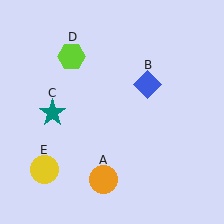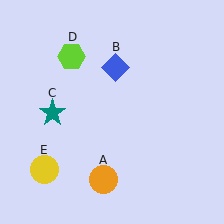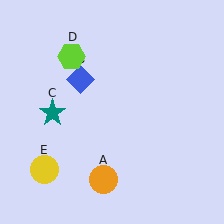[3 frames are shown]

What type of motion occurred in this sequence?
The blue diamond (object B) rotated counterclockwise around the center of the scene.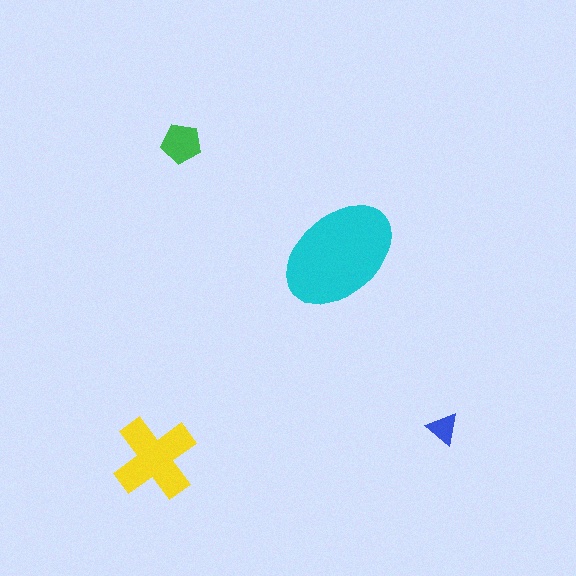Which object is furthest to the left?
The yellow cross is leftmost.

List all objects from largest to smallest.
The cyan ellipse, the yellow cross, the green pentagon, the blue triangle.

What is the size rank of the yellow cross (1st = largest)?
2nd.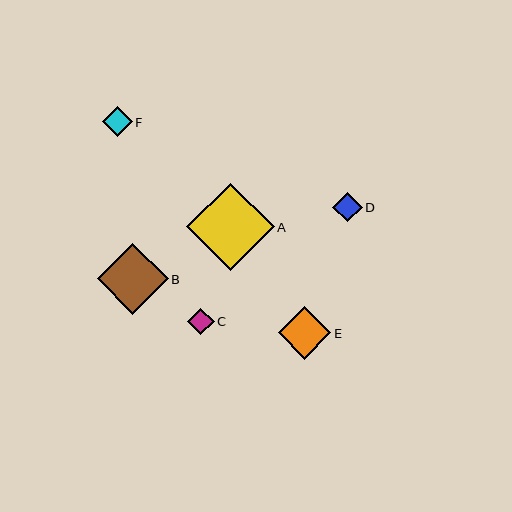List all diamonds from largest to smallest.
From largest to smallest: A, B, E, F, D, C.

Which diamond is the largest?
Diamond A is the largest with a size of approximately 88 pixels.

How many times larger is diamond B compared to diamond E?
Diamond B is approximately 1.3 times the size of diamond E.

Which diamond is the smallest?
Diamond C is the smallest with a size of approximately 26 pixels.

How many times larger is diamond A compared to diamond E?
Diamond A is approximately 1.7 times the size of diamond E.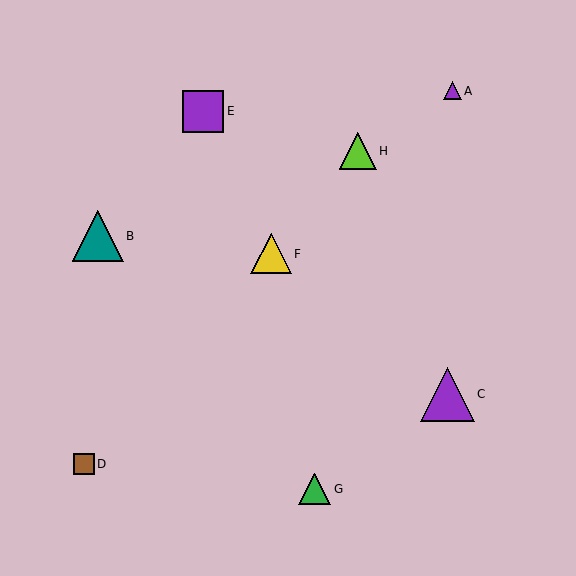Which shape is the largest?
The purple triangle (labeled C) is the largest.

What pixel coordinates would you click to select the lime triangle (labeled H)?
Click at (358, 151) to select the lime triangle H.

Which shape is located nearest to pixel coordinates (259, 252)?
The yellow triangle (labeled F) at (271, 254) is nearest to that location.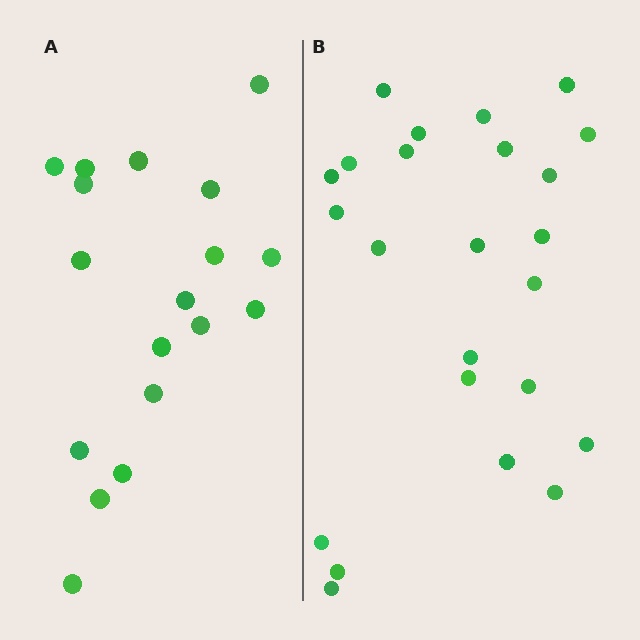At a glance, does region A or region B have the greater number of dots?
Region B (the right region) has more dots.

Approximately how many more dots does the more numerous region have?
Region B has about 6 more dots than region A.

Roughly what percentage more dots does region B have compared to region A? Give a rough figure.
About 35% more.